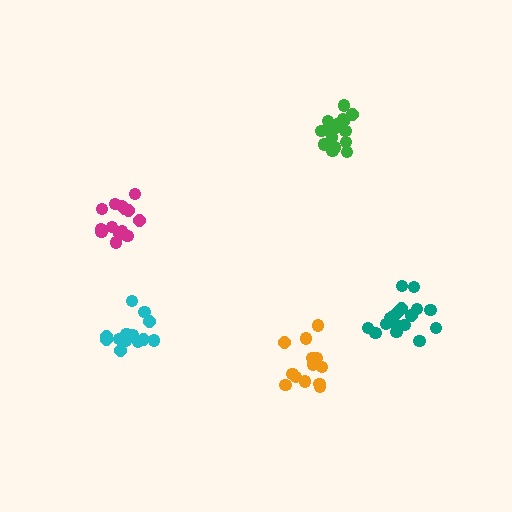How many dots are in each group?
Group 1: 14 dots, Group 2: 13 dots, Group 3: 17 dots, Group 4: 14 dots, Group 5: 18 dots (76 total).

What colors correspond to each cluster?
The clusters are colored: magenta, cyan, green, orange, teal.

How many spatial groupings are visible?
There are 5 spatial groupings.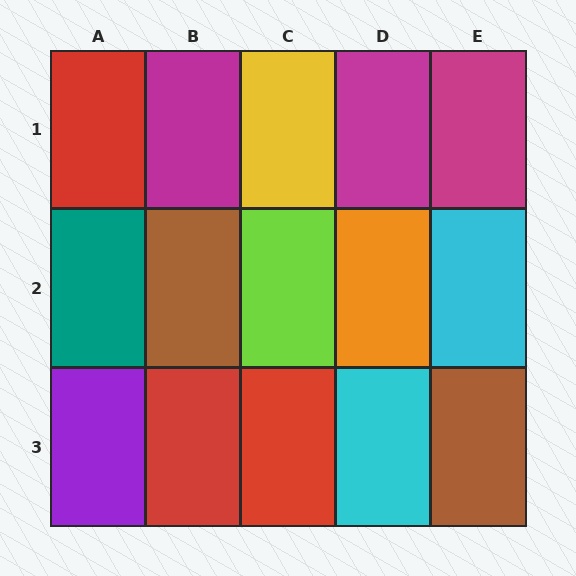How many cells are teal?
1 cell is teal.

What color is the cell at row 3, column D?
Cyan.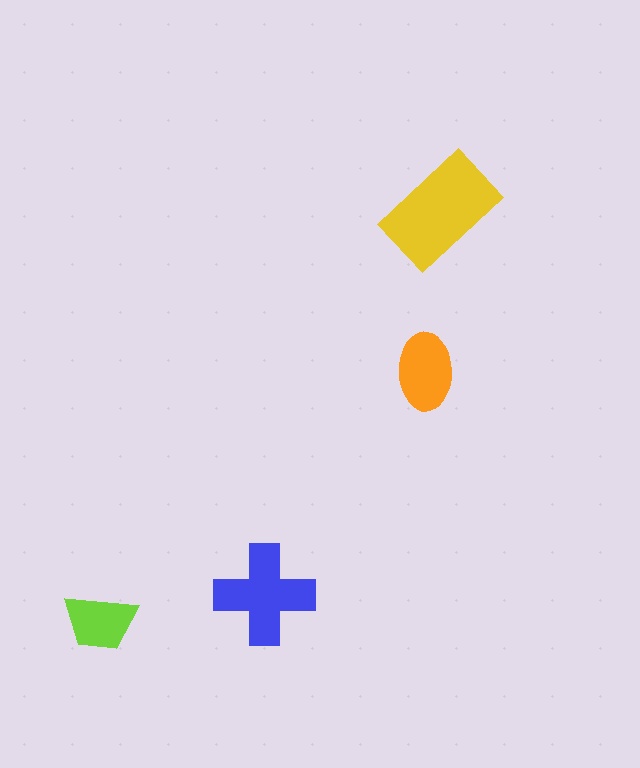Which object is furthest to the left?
The lime trapezoid is leftmost.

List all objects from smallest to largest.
The lime trapezoid, the orange ellipse, the blue cross, the yellow rectangle.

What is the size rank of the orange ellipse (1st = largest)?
3rd.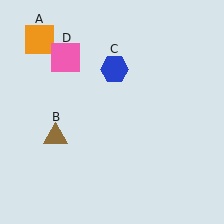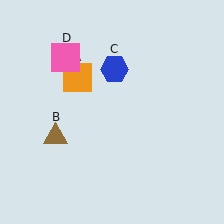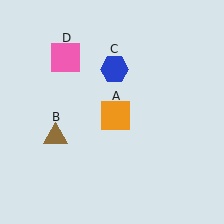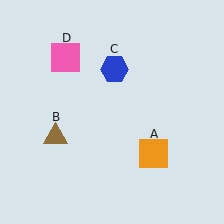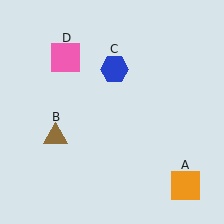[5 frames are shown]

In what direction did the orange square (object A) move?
The orange square (object A) moved down and to the right.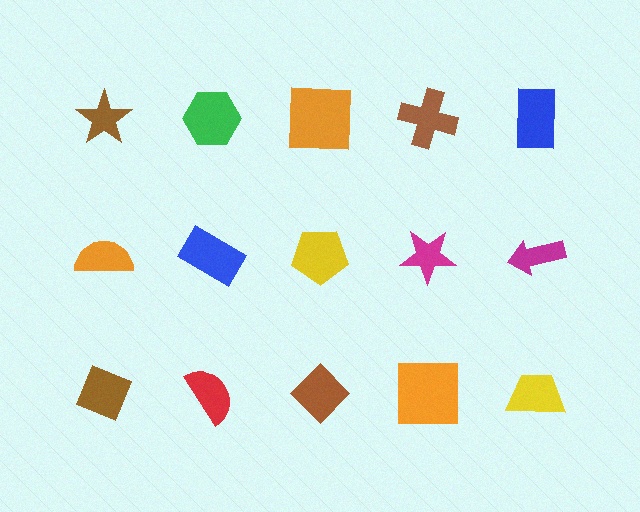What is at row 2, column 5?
A magenta arrow.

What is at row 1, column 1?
A brown star.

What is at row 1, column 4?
A brown cross.